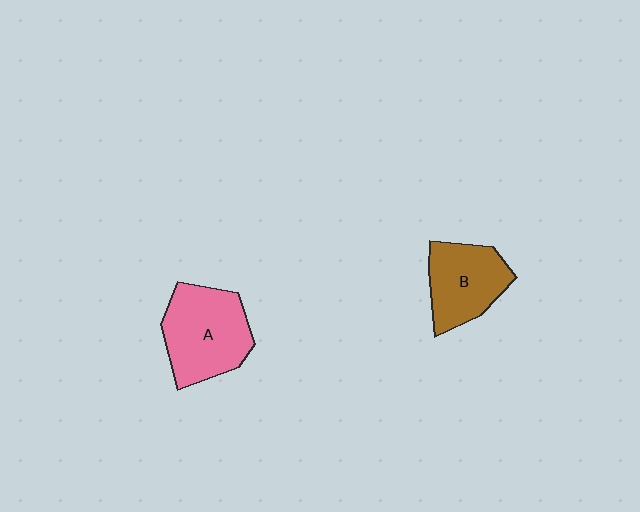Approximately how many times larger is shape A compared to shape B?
Approximately 1.3 times.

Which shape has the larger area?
Shape A (pink).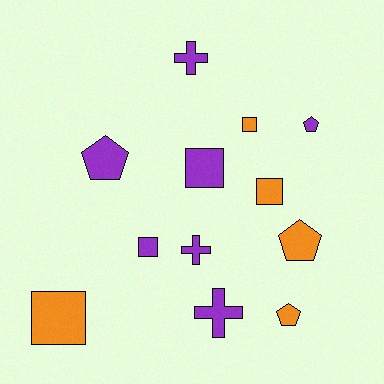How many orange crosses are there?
There are no orange crosses.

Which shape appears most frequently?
Square, with 5 objects.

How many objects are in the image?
There are 12 objects.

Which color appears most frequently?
Purple, with 7 objects.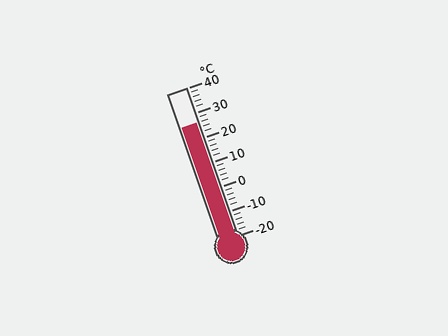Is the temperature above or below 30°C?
The temperature is below 30°C.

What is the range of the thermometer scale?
The thermometer scale ranges from -20°C to 40°C.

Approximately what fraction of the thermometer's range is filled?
The thermometer is filled to approximately 75% of its range.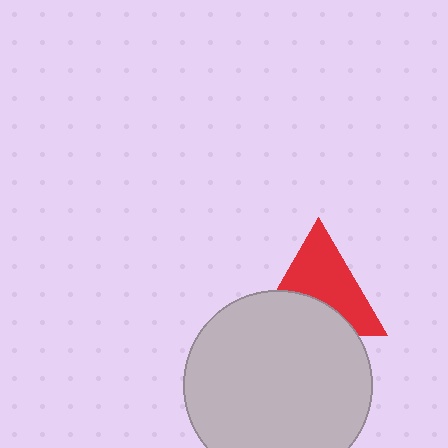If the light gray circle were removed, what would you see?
You would see the complete red triangle.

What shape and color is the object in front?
The object in front is a light gray circle.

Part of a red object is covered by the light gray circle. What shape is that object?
It is a triangle.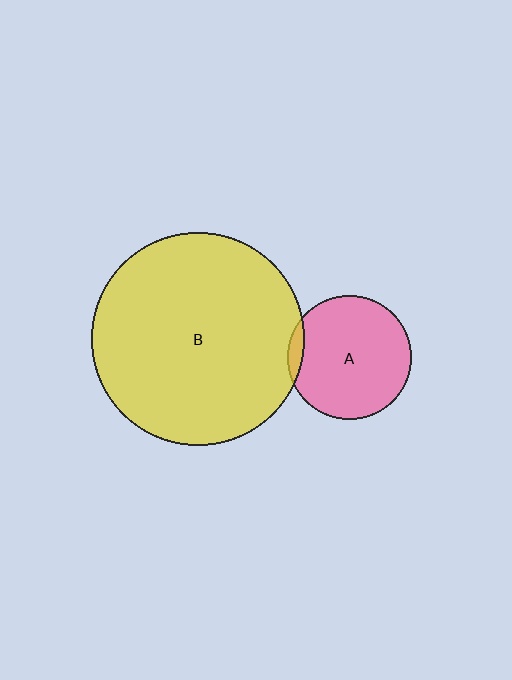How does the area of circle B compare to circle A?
Approximately 3.0 times.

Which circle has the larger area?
Circle B (yellow).